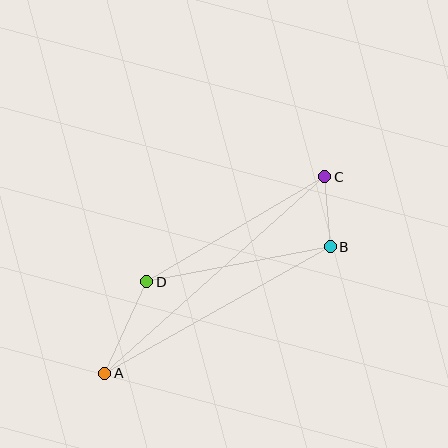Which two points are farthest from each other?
Points A and C are farthest from each other.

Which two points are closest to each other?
Points B and C are closest to each other.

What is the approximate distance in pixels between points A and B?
The distance between A and B is approximately 259 pixels.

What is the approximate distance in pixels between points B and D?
The distance between B and D is approximately 187 pixels.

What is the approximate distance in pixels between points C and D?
The distance between C and D is approximately 206 pixels.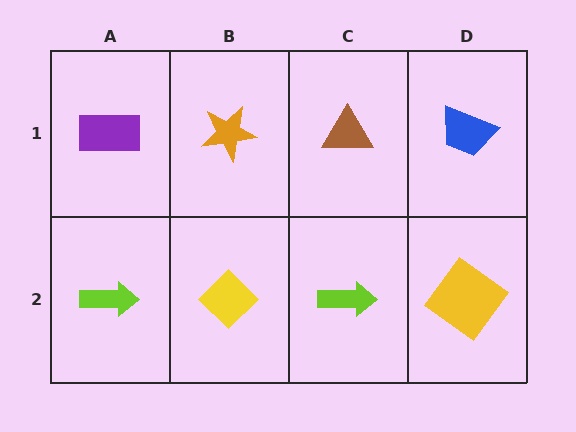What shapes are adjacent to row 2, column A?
A purple rectangle (row 1, column A), a yellow diamond (row 2, column B).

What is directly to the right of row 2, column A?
A yellow diamond.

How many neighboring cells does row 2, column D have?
2.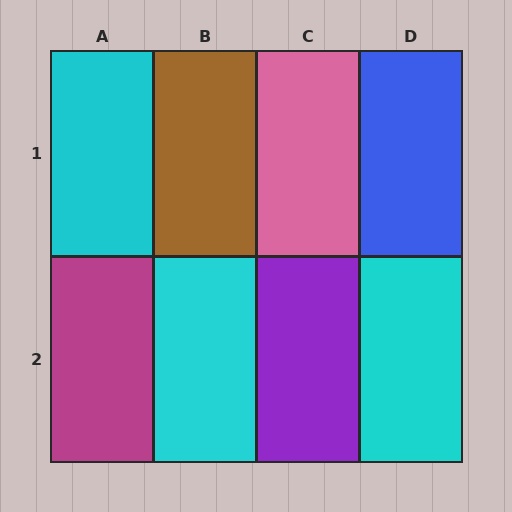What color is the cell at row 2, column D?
Cyan.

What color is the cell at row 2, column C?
Purple.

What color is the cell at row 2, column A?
Magenta.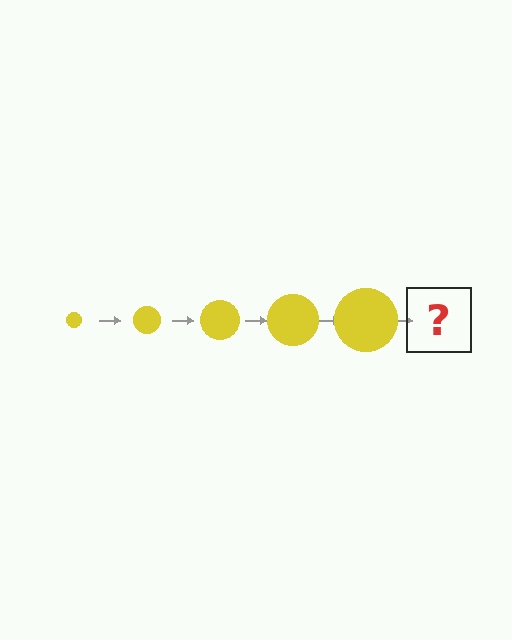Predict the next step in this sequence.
The next step is a yellow circle, larger than the previous one.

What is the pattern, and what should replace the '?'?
The pattern is that the circle gets progressively larger each step. The '?' should be a yellow circle, larger than the previous one.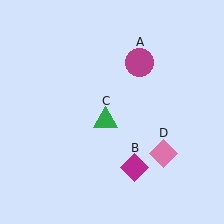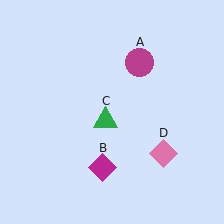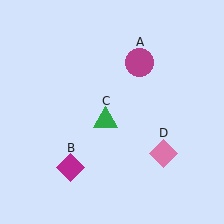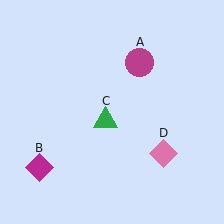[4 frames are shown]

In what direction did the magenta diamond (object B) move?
The magenta diamond (object B) moved left.